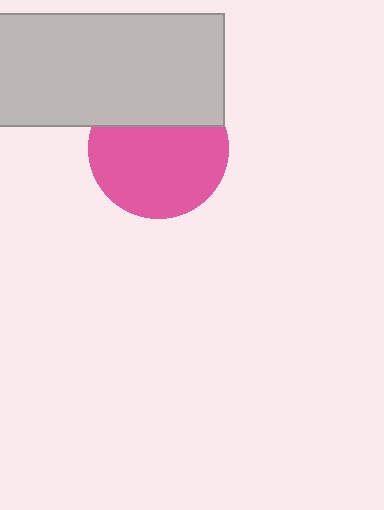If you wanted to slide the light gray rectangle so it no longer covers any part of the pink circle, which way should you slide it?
Slide it up — that is the most direct way to separate the two shapes.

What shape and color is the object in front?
The object in front is a light gray rectangle.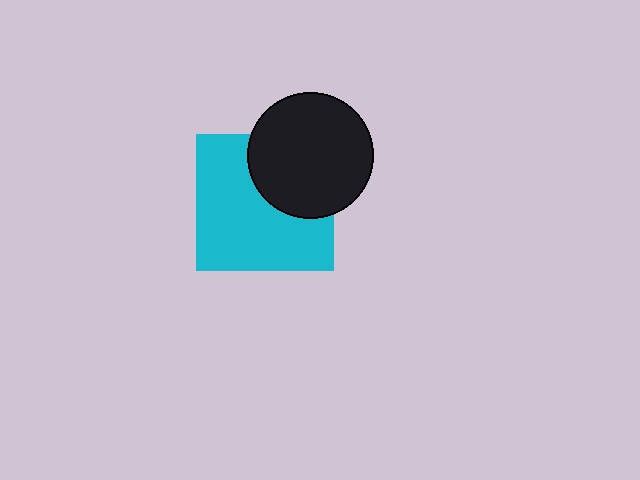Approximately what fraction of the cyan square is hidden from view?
Roughly 34% of the cyan square is hidden behind the black circle.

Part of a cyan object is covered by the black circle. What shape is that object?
It is a square.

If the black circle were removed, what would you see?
You would see the complete cyan square.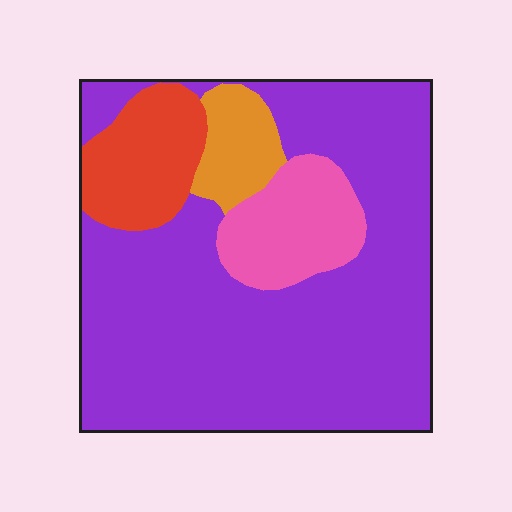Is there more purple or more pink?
Purple.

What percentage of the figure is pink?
Pink covers 11% of the figure.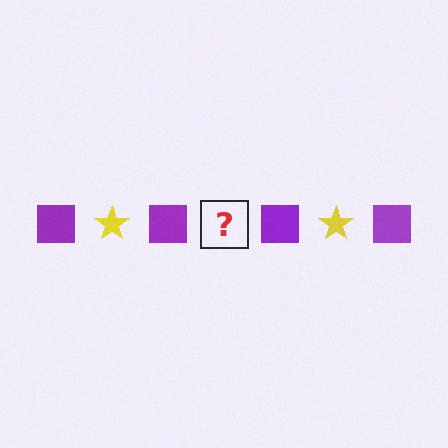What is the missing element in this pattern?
The missing element is a yellow star.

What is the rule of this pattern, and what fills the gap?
The rule is that the pattern alternates between purple square and yellow star. The gap should be filled with a yellow star.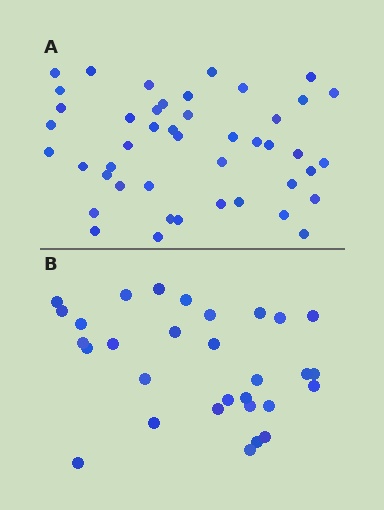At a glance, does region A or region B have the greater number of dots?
Region A (the top region) has more dots.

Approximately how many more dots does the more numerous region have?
Region A has approximately 15 more dots than region B.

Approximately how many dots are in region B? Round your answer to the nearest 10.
About 30 dots.